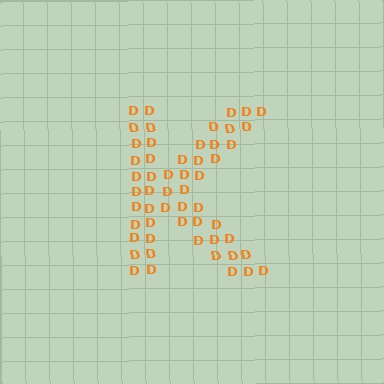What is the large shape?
The large shape is the letter K.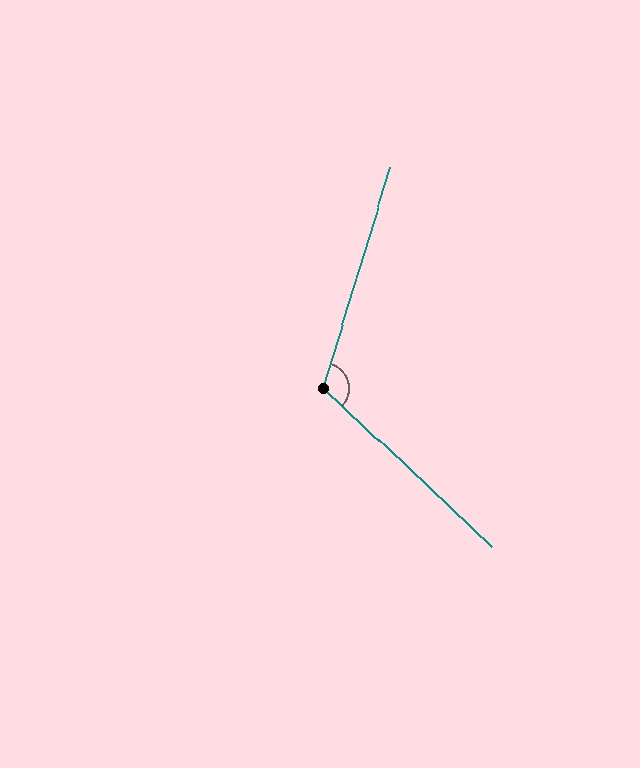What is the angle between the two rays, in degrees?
Approximately 116 degrees.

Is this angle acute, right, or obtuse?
It is obtuse.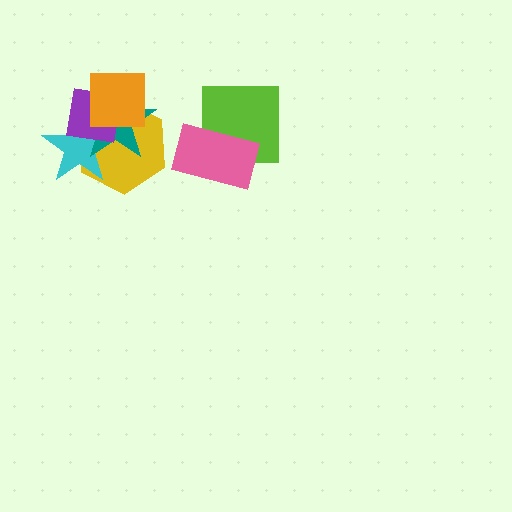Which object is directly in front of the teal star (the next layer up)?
The purple square is directly in front of the teal star.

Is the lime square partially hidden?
Yes, it is partially covered by another shape.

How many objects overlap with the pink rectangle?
1 object overlaps with the pink rectangle.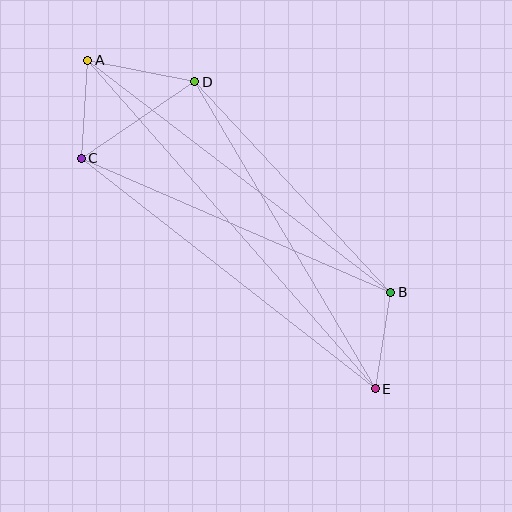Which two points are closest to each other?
Points B and E are closest to each other.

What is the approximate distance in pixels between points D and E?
The distance between D and E is approximately 356 pixels.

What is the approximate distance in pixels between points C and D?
The distance between C and D is approximately 137 pixels.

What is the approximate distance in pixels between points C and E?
The distance between C and E is approximately 374 pixels.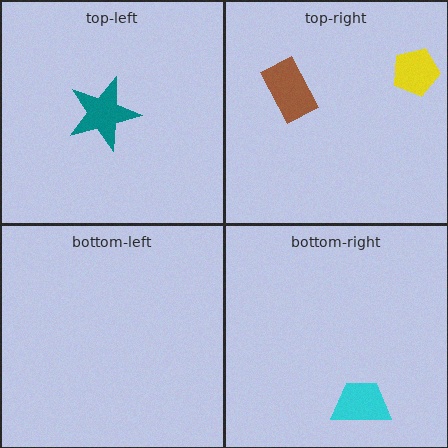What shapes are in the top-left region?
The teal star.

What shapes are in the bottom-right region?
The cyan trapezoid.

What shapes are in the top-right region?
The brown rectangle, the yellow pentagon.